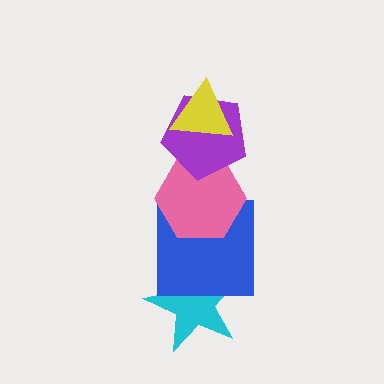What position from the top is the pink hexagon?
The pink hexagon is 3rd from the top.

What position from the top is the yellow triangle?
The yellow triangle is 1st from the top.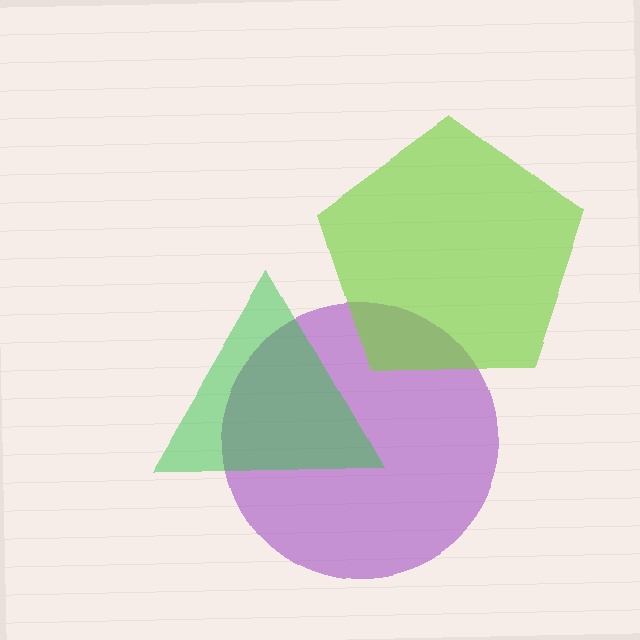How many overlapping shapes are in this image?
There are 3 overlapping shapes in the image.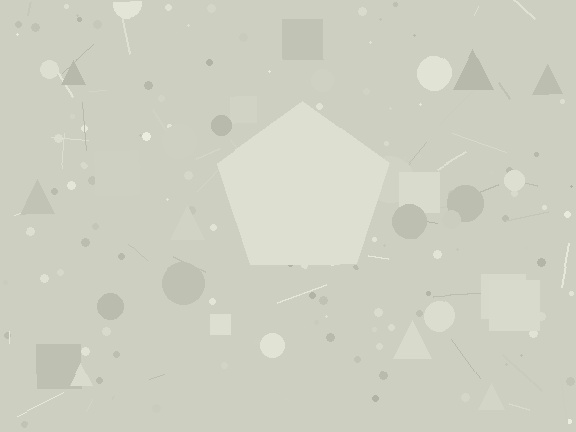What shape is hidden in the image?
A pentagon is hidden in the image.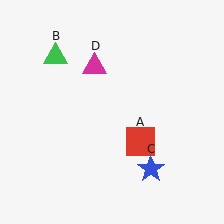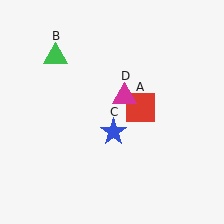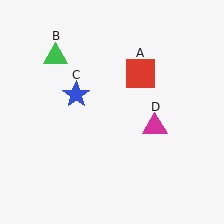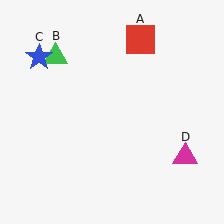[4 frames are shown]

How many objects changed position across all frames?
3 objects changed position: red square (object A), blue star (object C), magenta triangle (object D).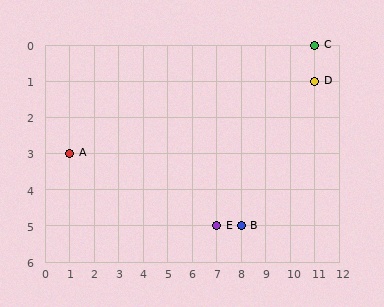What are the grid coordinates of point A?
Point A is at grid coordinates (1, 3).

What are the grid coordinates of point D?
Point D is at grid coordinates (11, 1).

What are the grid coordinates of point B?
Point B is at grid coordinates (8, 5).